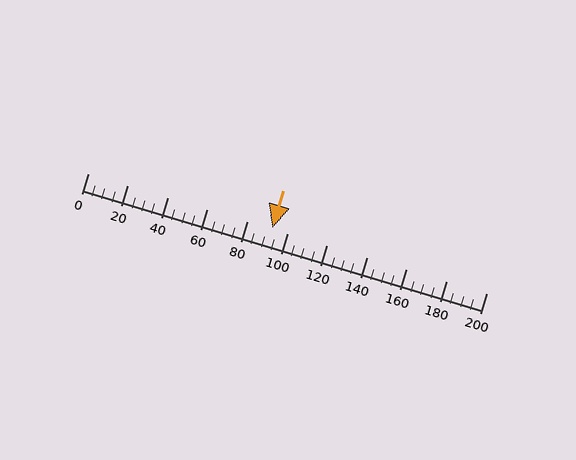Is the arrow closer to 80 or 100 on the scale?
The arrow is closer to 100.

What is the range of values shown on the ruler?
The ruler shows values from 0 to 200.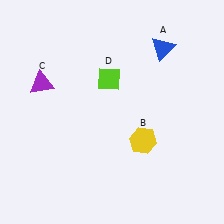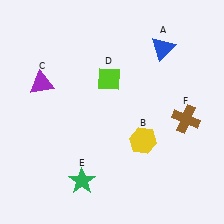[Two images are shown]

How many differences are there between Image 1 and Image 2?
There are 2 differences between the two images.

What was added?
A green star (E), a brown cross (F) were added in Image 2.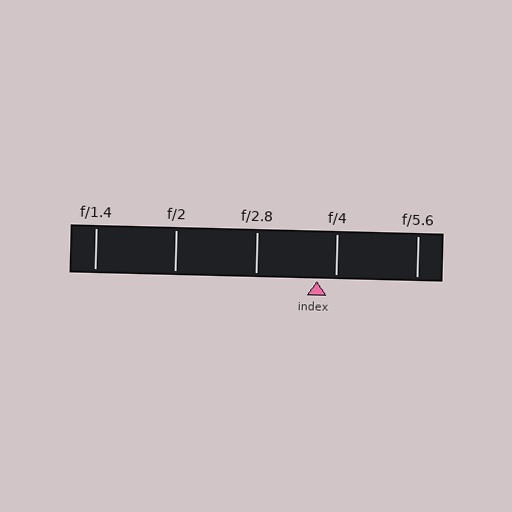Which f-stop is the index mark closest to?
The index mark is closest to f/4.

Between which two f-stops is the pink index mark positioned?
The index mark is between f/2.8 and f/4.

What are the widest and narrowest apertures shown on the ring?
The widest aperture shown is f/1.4 and the narrowest is f/5.6.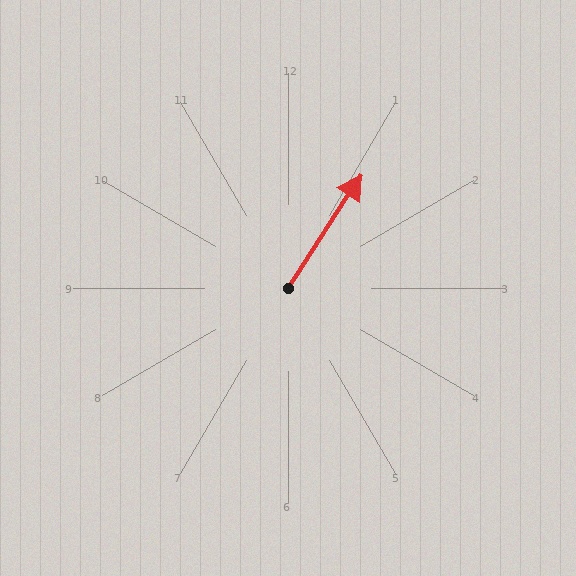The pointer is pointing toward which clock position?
Roughly 1 o'clock.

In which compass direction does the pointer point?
Northeast.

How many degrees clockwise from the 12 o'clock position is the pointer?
Approximately 33 degrees.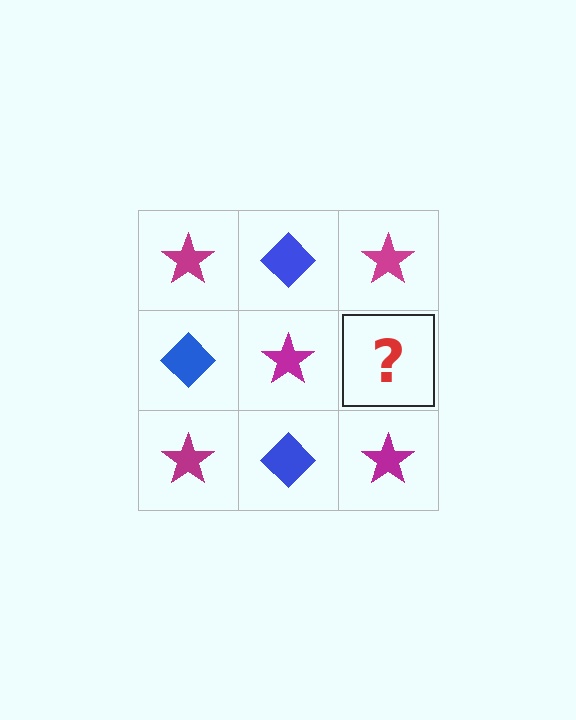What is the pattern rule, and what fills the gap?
The rule is that it alternates magenta star and blue diamond in a checkerboard pattern. The gap should be filled with a blue diamond.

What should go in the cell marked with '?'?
The missing cell should contain a blue diamond.